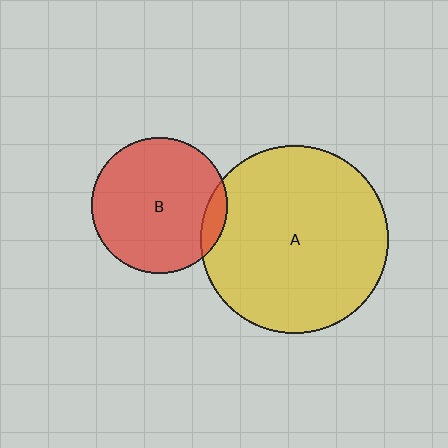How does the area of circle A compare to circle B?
Approximately 1.9 times.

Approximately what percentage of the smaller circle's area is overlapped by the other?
Approximately 10%.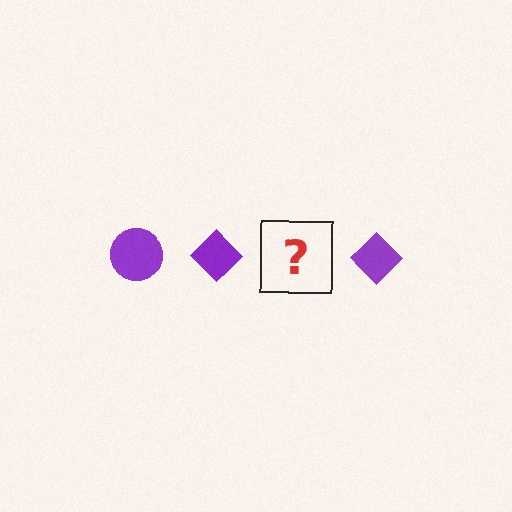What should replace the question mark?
The question mark should be replaced with a purple circle.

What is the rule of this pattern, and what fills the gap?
The rule is that the pattern cycles through circle, diamond shapes in purple. The gap should be filled with a purple circle.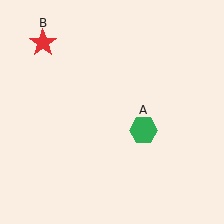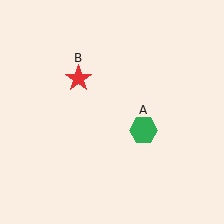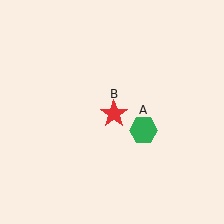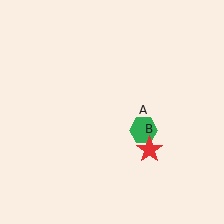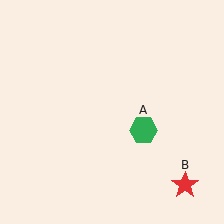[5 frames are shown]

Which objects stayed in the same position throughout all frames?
Green hexagon (object A) remained stationary.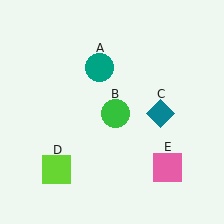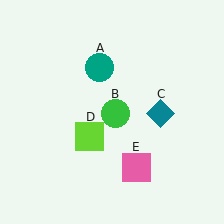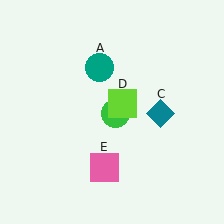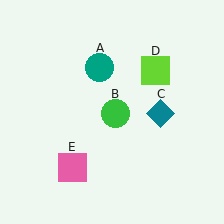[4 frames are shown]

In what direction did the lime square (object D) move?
The lime square (object D) moved up and to the right.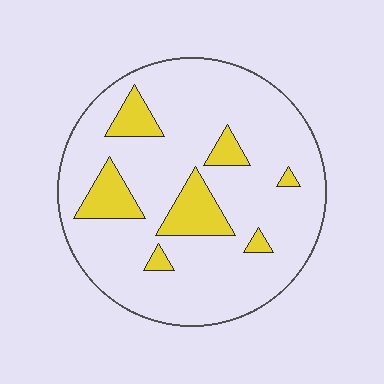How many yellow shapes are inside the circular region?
7.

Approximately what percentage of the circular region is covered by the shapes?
Approximately 15%.